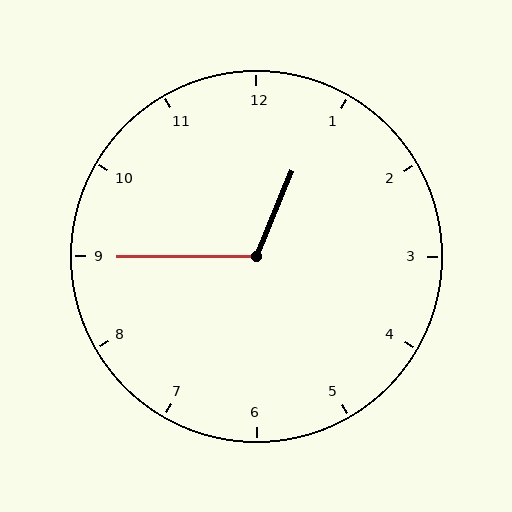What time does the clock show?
12:45.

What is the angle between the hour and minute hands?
Approximately 112 degrees.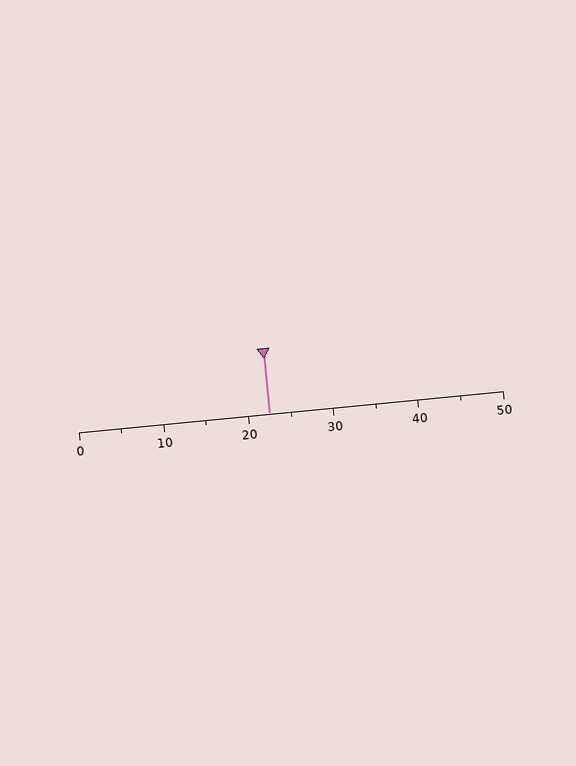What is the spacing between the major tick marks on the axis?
The major ticks are spaced 10 apart.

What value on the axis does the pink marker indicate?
The marker indicates approximately 22.5.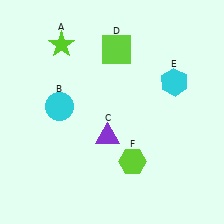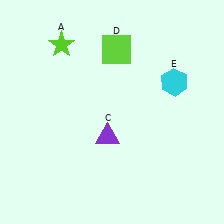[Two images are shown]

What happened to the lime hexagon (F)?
The lime hexagon (F) was removed in Image 2. It was in the bottom-right area of Image 1.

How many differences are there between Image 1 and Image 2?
There are 2 differences between the two images.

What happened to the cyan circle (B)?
The cyan circle (B) was removed in Image 2. It was in the top-left area of Image 1.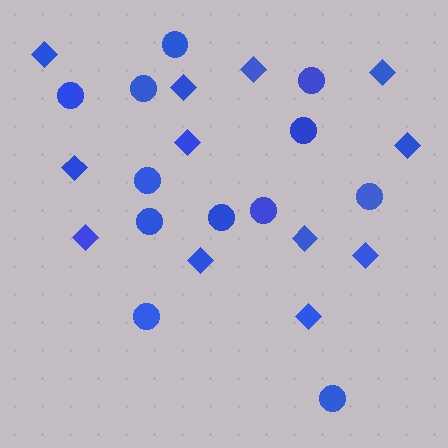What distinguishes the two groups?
There are 2 groups: one group of diamonds (12) and one group of circles (12).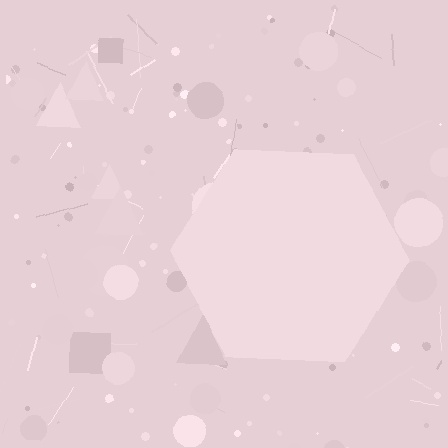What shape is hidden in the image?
A hexagon is hidden in the image.